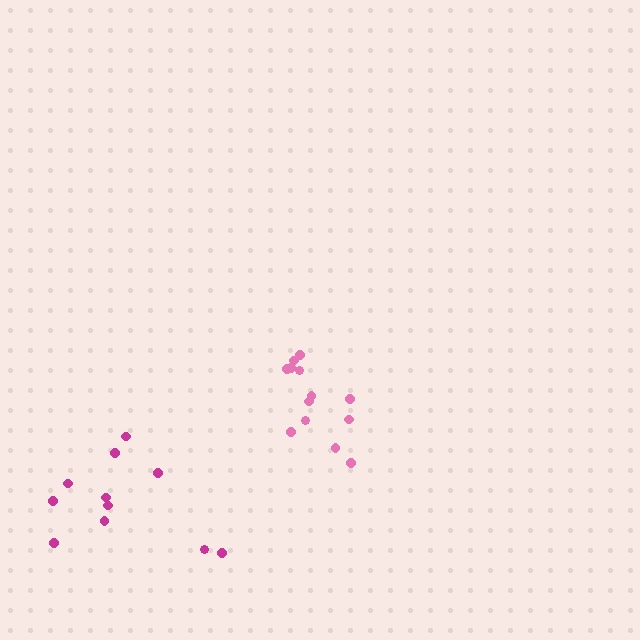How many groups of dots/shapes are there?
There are 2 groups.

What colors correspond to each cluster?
The clusters are colored: pink, magenta.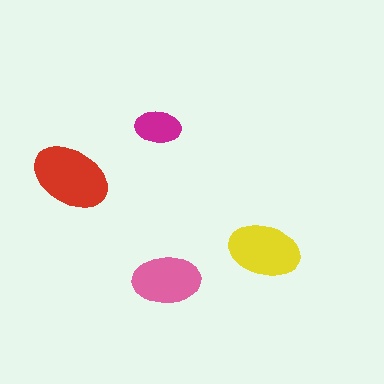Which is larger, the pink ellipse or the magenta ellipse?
The pink one.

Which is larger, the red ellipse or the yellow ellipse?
The red one.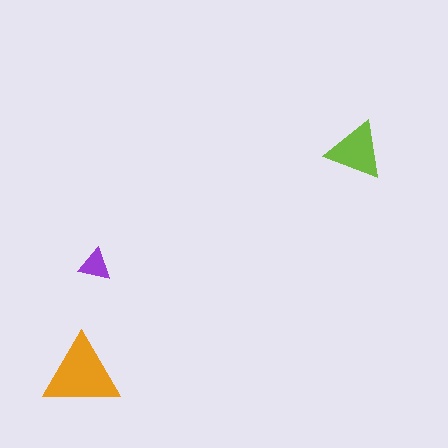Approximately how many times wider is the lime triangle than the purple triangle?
About 2 times wider.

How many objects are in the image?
There are 3 objects in the image.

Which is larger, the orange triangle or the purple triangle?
The orange one.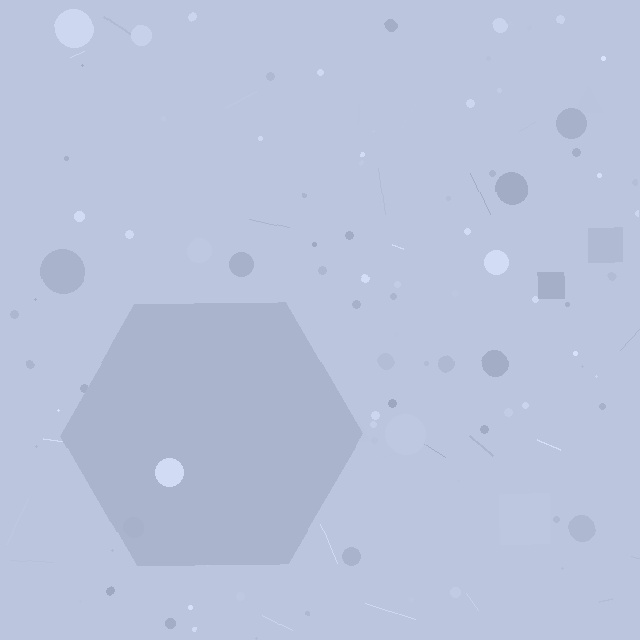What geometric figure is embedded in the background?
A hexagon is embedded in the background.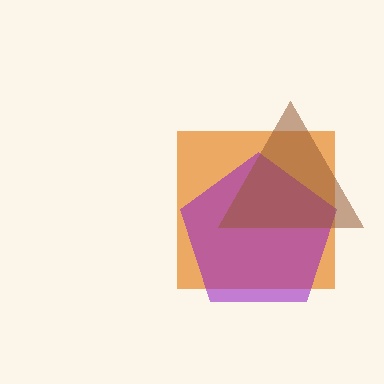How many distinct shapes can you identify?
There are 3 distinct shapes: an orange square, a purple pentagon, a brown triangle.